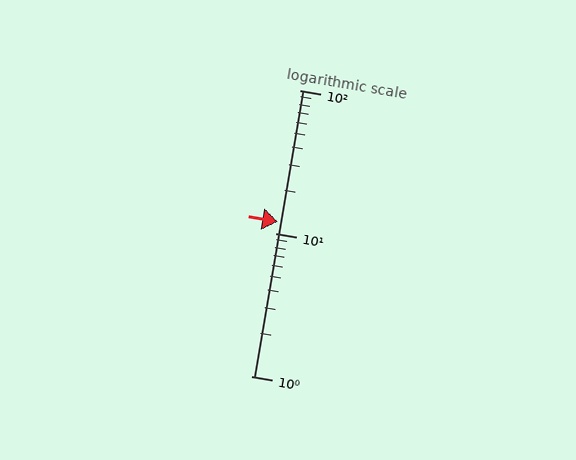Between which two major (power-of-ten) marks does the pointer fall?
The pointer is between 10 and 100.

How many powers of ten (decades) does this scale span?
The scale spans 2 decades, from 1 to 100.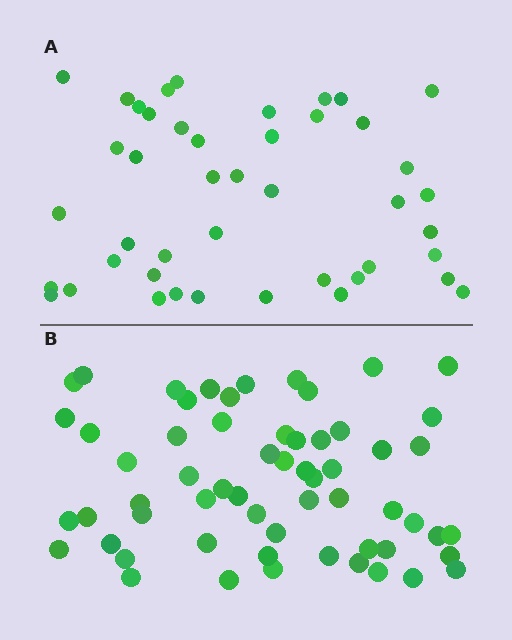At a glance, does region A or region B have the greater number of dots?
Region B (the bottom region) has more dots.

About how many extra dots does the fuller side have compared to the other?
Region B has approximately 15 more dots than region A.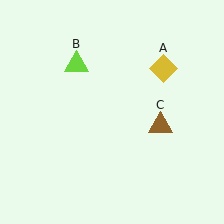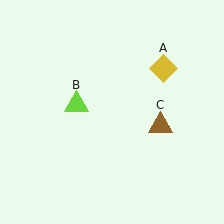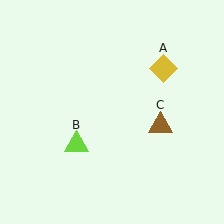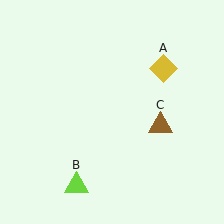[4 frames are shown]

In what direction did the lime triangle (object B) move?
The lime triangle (object B) moved down.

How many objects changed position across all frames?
1 object changed position: lime triangle (object B).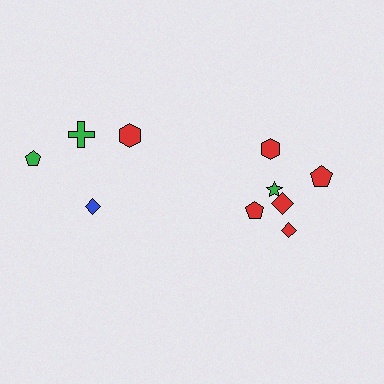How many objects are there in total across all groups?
There are 10 objects.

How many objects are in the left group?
There are 4 objects.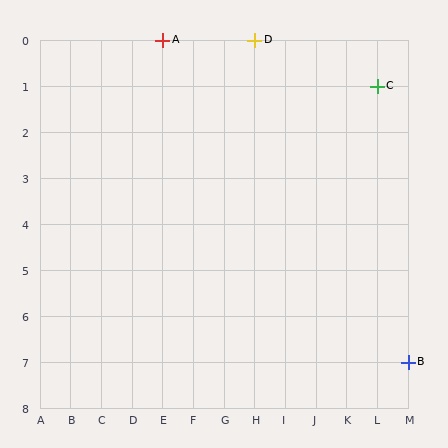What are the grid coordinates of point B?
Point B is at grid coordinates (M, 7).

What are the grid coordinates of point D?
Point D is at grid coordinates (H, 0).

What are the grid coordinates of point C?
Point C is at grid coordinates (L, 1).